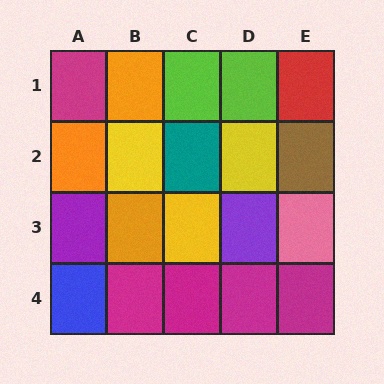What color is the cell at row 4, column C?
Magenta.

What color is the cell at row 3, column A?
Purple.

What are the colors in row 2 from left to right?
Orange, yellow, teal, yellow, brown.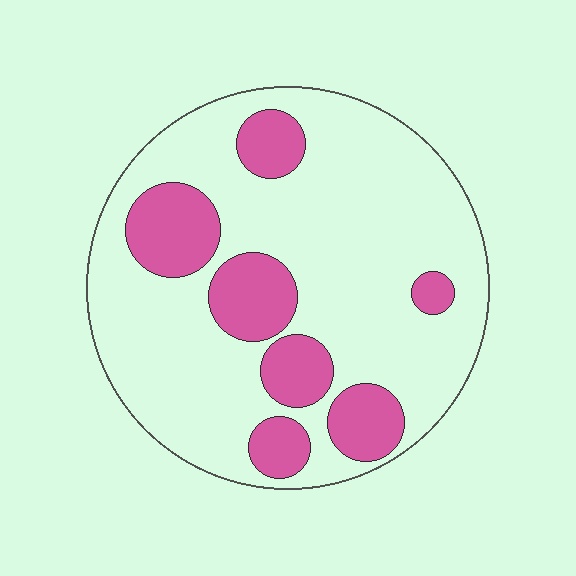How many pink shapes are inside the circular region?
7.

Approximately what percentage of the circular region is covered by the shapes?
Approximately 25%.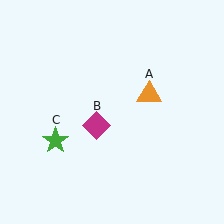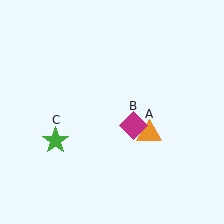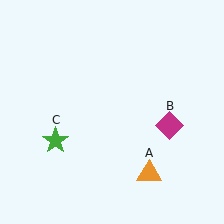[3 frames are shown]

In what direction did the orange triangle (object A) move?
The orange triangle (object A) moved down.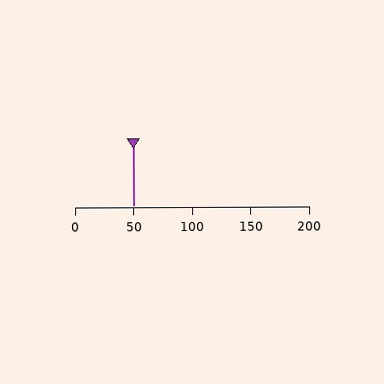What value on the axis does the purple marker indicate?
The marker indicates approximately 50.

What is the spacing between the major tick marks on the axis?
The major ticks are spaced 50 apart.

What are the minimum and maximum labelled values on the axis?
The axis runs from 0 to 200.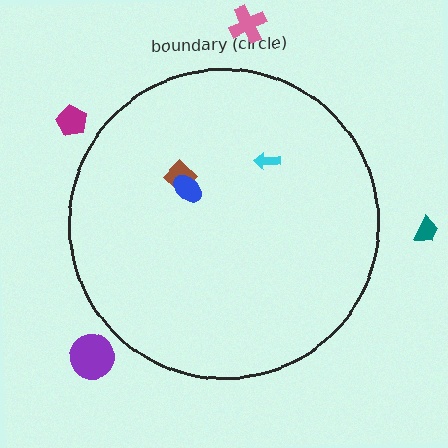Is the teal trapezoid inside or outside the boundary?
Outside.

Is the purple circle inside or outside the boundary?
Outside.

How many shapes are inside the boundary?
3 inside, 4 outside.